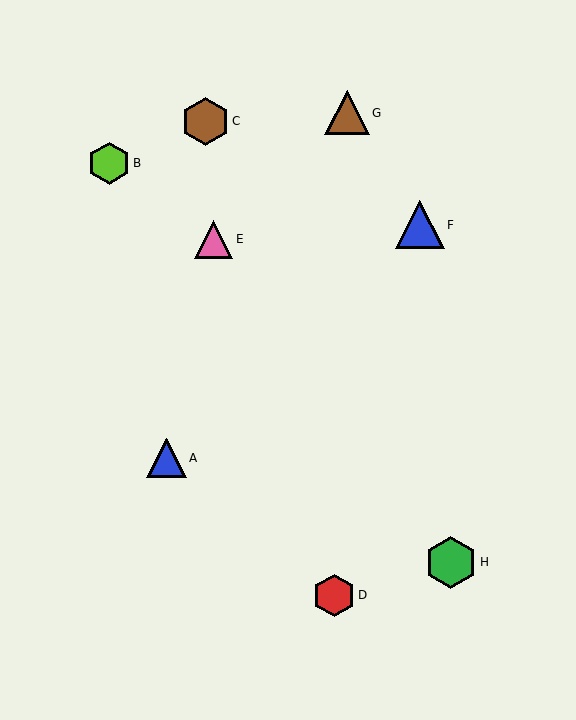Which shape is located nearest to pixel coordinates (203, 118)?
The brown hexagon (labeled C) at (205, 121) is nearest to that location.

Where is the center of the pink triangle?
The center of the pink triangle is at (214, 239).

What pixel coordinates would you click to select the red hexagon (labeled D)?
Click at (334, 595) to select the red hexagon D.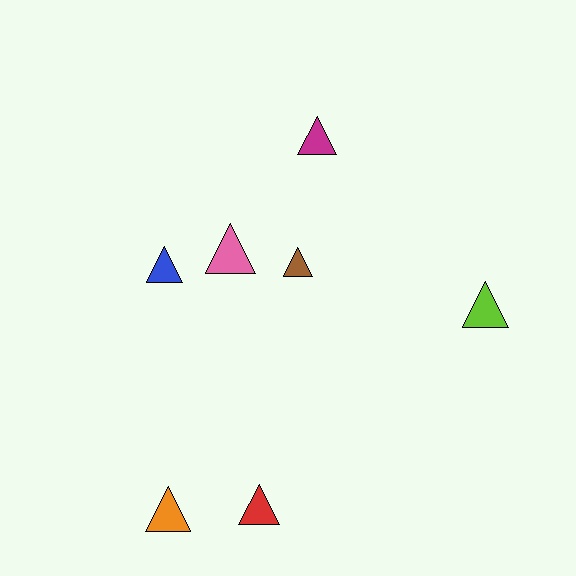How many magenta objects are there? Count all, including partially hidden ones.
There is 1 magenta object.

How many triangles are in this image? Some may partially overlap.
There are 7 triangles.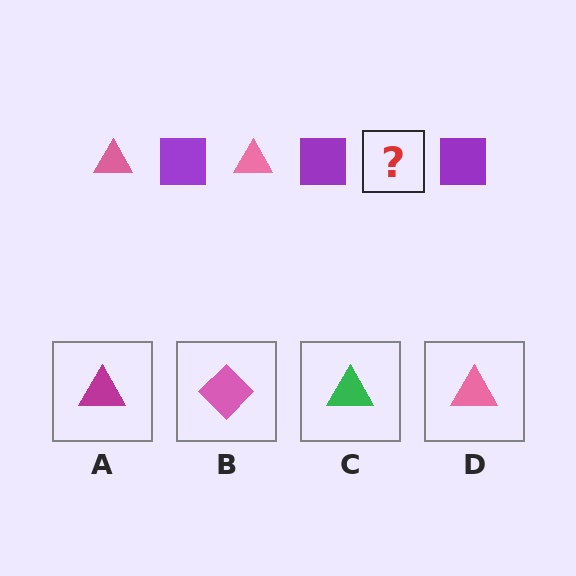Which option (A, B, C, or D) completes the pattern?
D.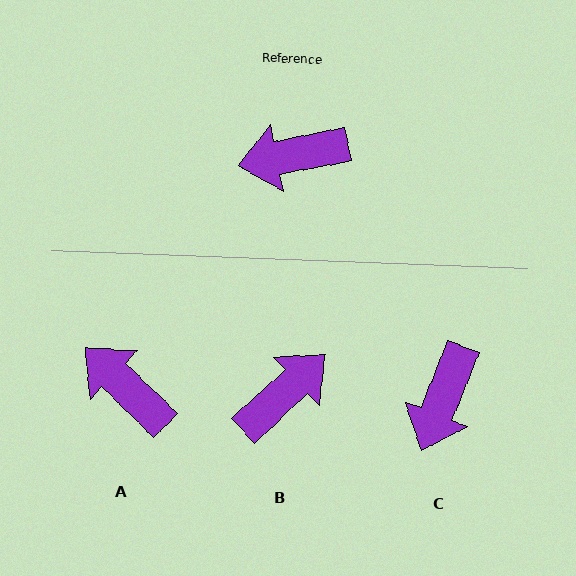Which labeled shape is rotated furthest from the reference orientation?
B, about 148 degrees away.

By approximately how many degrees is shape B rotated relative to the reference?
Approximately 148 degrees clockwise.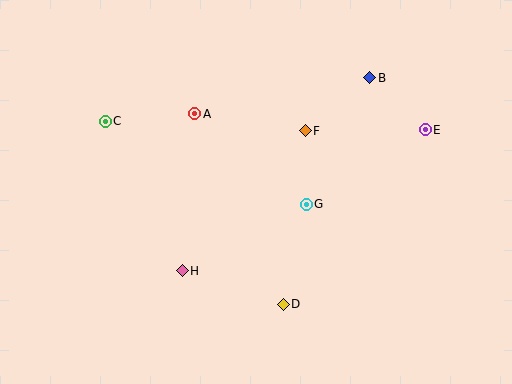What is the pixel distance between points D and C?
The distance between D and C is 255 pixels.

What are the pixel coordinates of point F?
Point F is at (305, 131).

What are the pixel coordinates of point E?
Point E is at (425, 130).